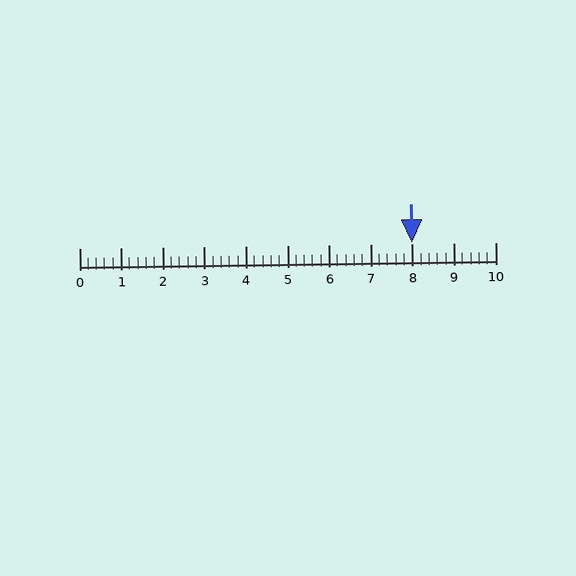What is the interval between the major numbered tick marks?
The major tick marks are spaced 1 units apart.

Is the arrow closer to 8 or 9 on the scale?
The arrow is closer to 8.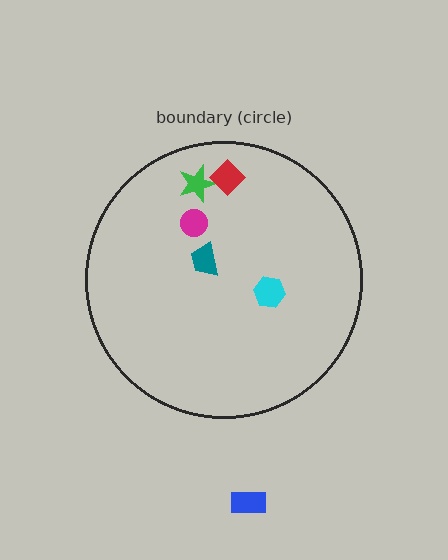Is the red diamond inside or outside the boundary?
Inside.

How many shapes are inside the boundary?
5 inside, 1 outside.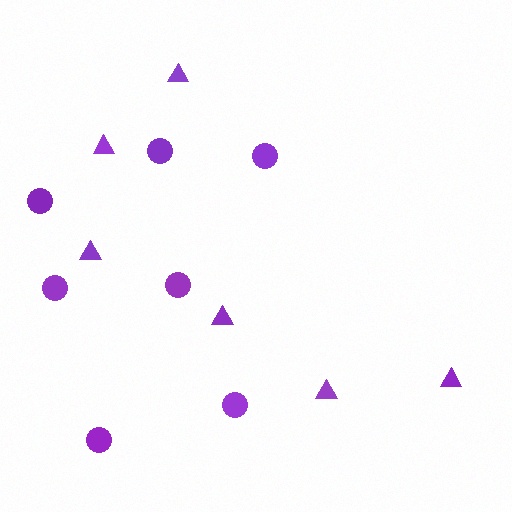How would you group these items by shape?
There are 2 groups: one group of circles (7) and one group of triangles (6).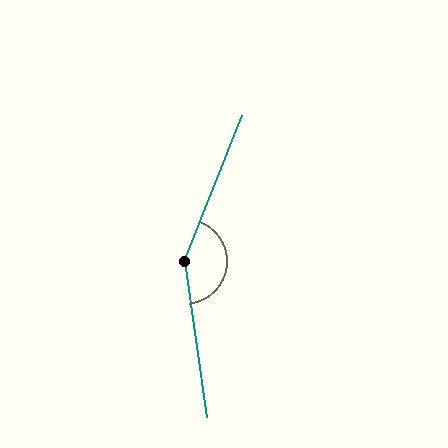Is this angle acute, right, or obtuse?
It is obtuse.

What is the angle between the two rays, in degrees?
Approximately 150 degrees.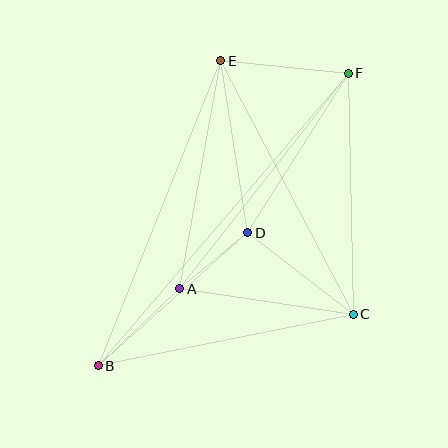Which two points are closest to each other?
Points A and D are closest to each other.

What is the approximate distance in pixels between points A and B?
The distance between A and B is approximately 112 pixels.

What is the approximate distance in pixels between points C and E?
The distance between C and E is approximately 286 pixels.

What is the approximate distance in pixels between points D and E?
The distance between D and E is approximately 174 pixels.